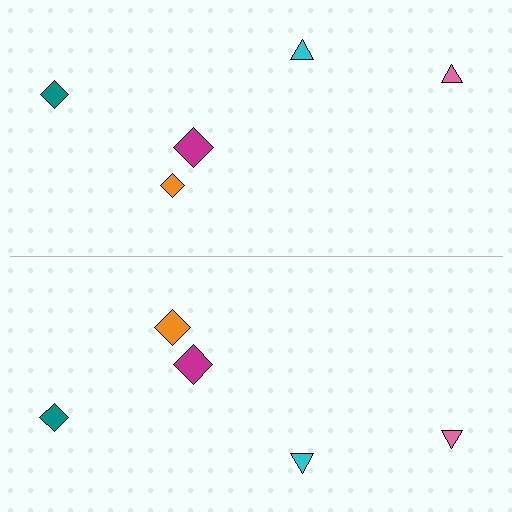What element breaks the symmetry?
The orange diamond on the bottom side has a different size than its mirror counterpart.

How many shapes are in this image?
There are 10 shapes in this image.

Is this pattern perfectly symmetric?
No, the pattern is not perfectly symmetric. The orange diamond on the bottom side has a different size than its mirror counterpart.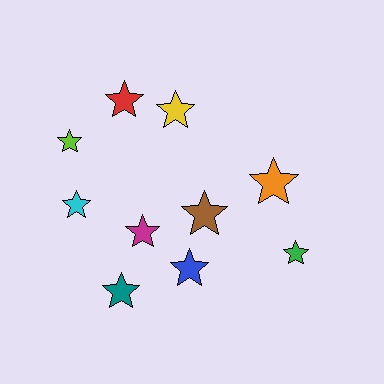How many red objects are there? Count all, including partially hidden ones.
There is 1 red object.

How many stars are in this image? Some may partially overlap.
There are 10 stars.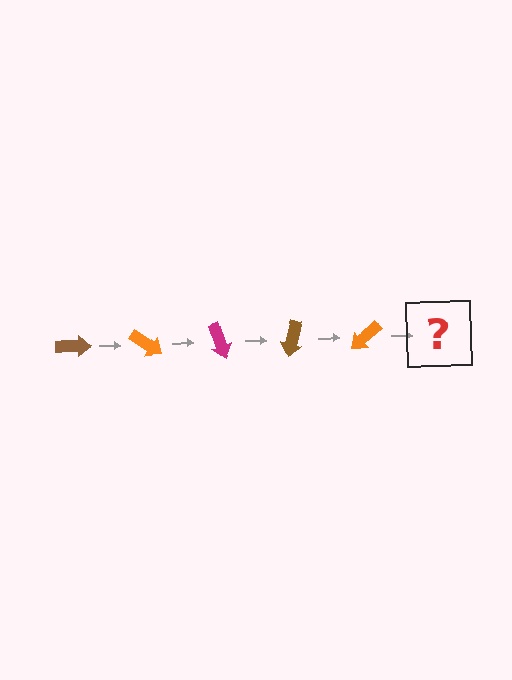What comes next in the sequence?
The next element should be a magenta arrow, rotated 175 degrees from the start.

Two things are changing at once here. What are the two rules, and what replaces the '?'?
The two rules are that it rotates 35 degrees each step and the color cycles through brown, orange, and magenta. The '?' should be a magenta arrow, rotated 175 degrees from the start.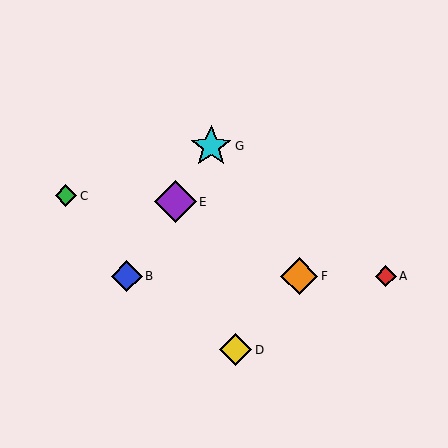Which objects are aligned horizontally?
Objects A, B, F are aligned horizontally.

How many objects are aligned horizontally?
3 objects (A, B, F) are aligned horizontally.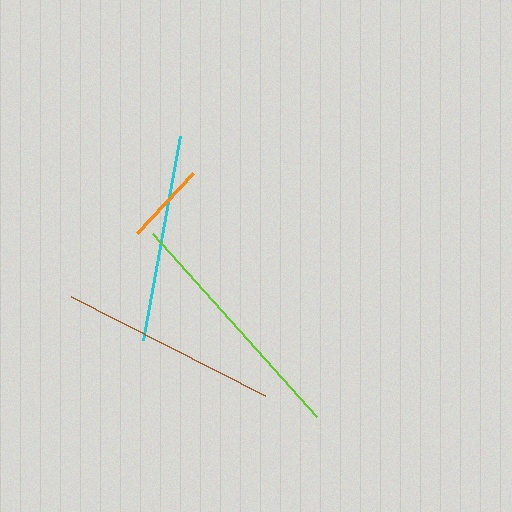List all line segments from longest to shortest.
From longest to shortest: lime, brown, cyan, orange.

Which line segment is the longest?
The lime line is the longest at approximately 245 pixels.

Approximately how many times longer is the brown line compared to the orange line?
The brown line is approximately 2.6 times the length of the orange line.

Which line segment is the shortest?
The orange line is the shortest at approximately 82 pixels.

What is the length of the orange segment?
The orange segment is approximately 82 pixels long.